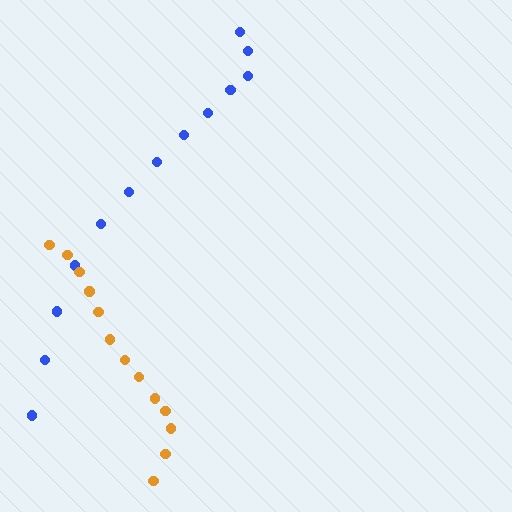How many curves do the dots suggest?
There are 2 distinct paths.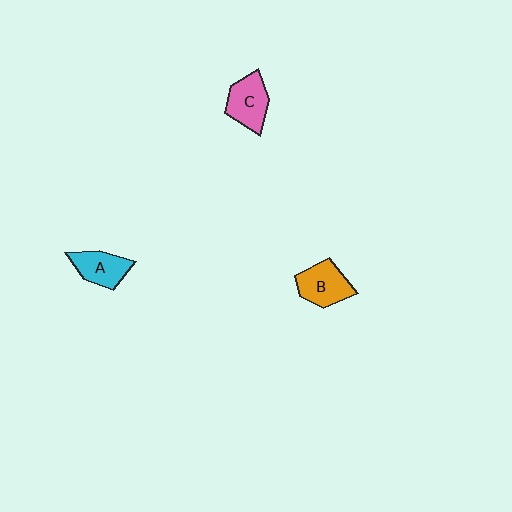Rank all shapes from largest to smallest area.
From largest to smallest: B (orange), C (pink), A (cyan).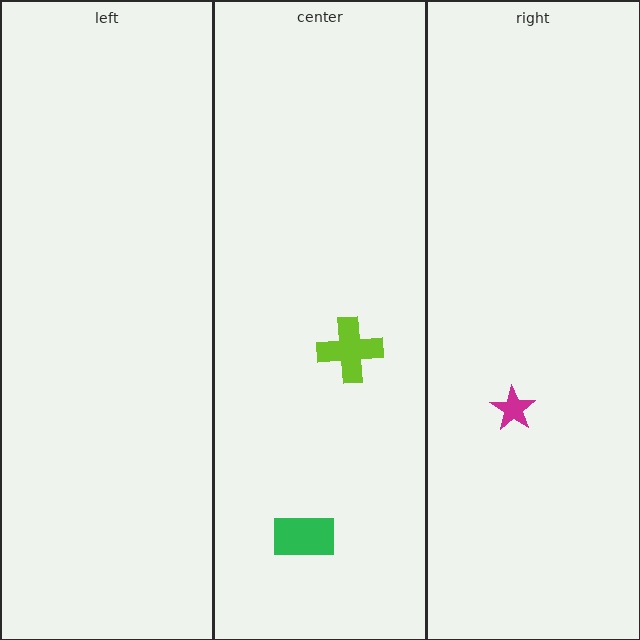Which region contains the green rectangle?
The center region.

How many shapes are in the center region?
2.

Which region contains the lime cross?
The center region.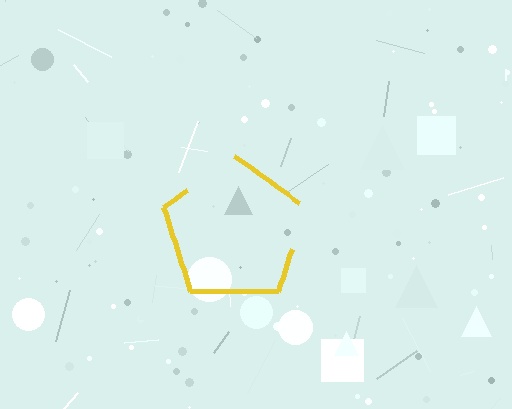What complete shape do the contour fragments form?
The contour fragments form a pentagon.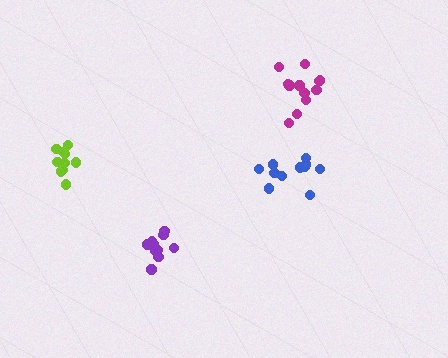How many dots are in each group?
Group 1: 10 dots, Group 2: 12 dots, Group 3: 10 dots, Group 4: 11 dots (43 total).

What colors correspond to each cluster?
The clusters are colored: purple, magenta, lime, blue.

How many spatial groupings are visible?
There are 4 spatial groupings.